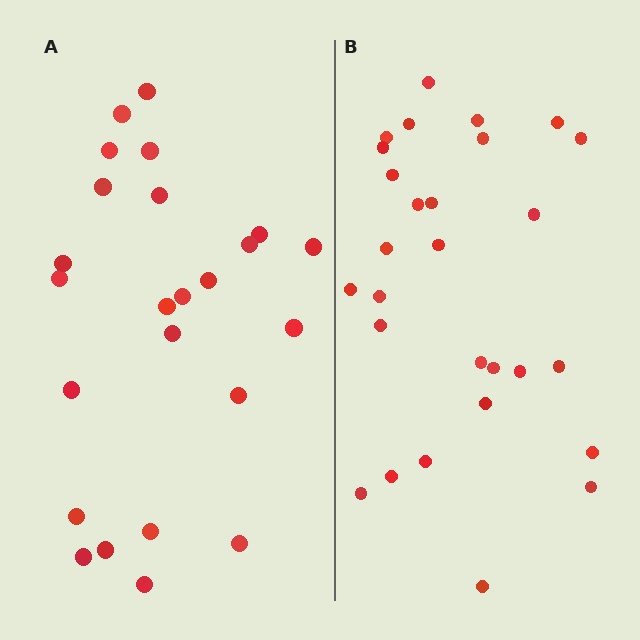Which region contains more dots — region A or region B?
Region B (the right region) has more dots.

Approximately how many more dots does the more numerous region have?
Region B has about 4 more dots than region A.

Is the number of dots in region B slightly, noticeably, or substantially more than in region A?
Region B has only slightly more — the two regions are fairly close. The ratio is roughly 1.2 to 1.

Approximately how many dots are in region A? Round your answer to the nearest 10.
About 20 dots. (The exact count is 24, which rounds to 20.)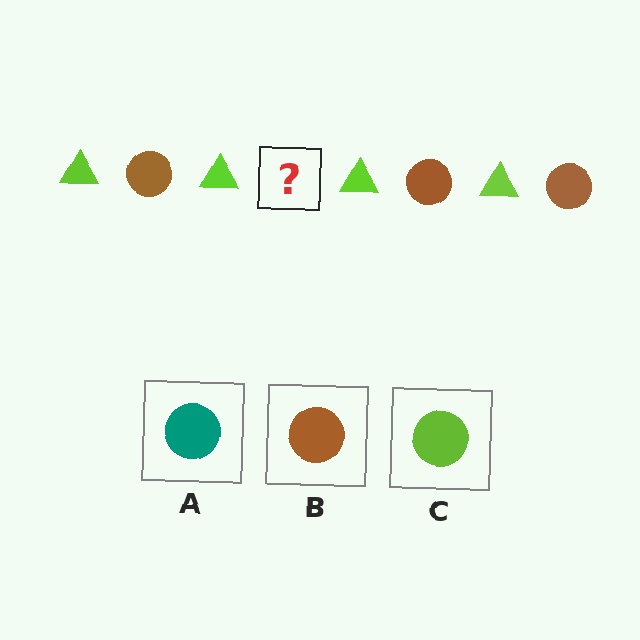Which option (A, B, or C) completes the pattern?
B.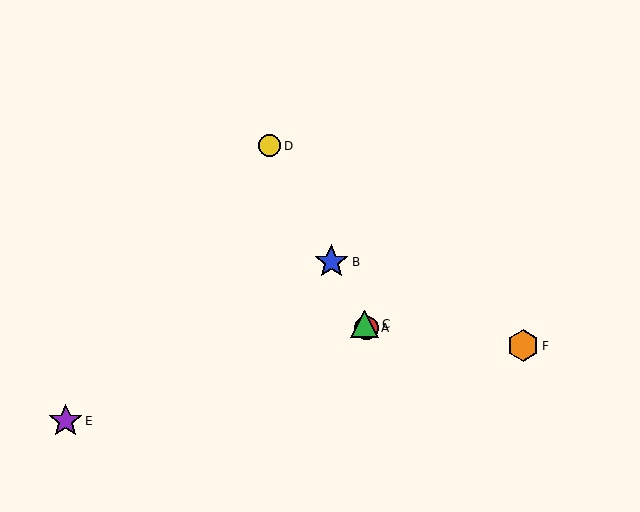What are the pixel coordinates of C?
Object C is at (365, 324).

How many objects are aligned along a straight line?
4 objects (A, B, C, D) are aligned along a straight line.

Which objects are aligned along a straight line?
Objects A, B, C, D are aligned along a straight line.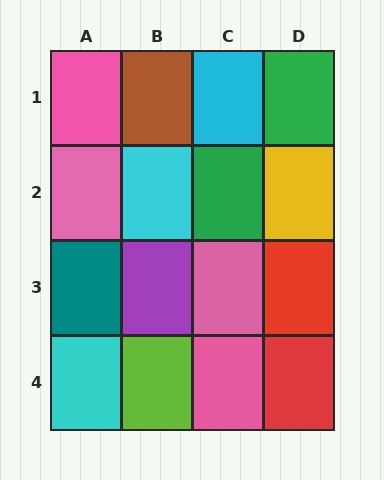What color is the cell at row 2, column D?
Yellow.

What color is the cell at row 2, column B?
Cyan.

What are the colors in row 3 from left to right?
Teal, purple, pink, red.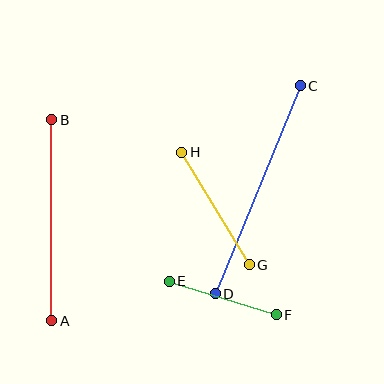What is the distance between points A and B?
The distance is approximately 201 pixels.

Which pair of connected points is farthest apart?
Points C and D are farthest apart.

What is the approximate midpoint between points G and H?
The midpoint is at approximately (215, 209) pixels.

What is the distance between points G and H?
The distance is approximately 131 pixels.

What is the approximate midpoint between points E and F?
The midpoint is at approximately (223, 298) pixels.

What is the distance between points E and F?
The distance is approximately 112 pixels.